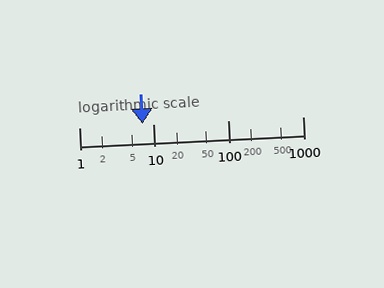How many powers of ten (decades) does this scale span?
The scale spans 3 decades, from 1 to 1000.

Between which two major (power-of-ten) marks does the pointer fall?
The pointer is between 1 and 10.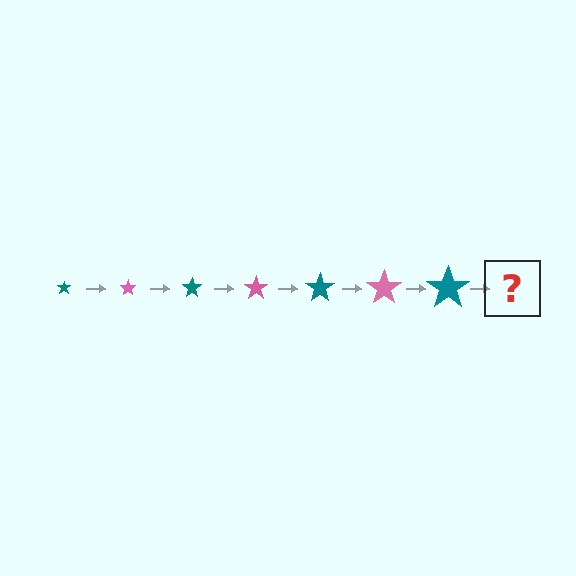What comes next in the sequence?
The next element should be a pink star, larger than the previous one.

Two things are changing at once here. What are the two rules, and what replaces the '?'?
The two rules are that the star grows larger each step and the color cycles through teal and pink. The '?' should be a pink star, larger than the previous one.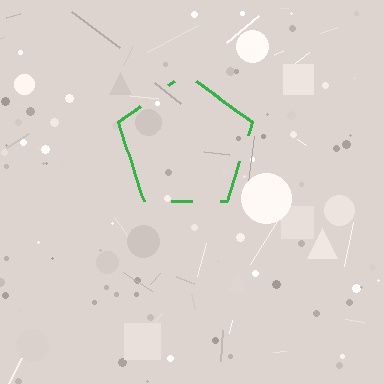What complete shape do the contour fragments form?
The contour fragments form a pentagon.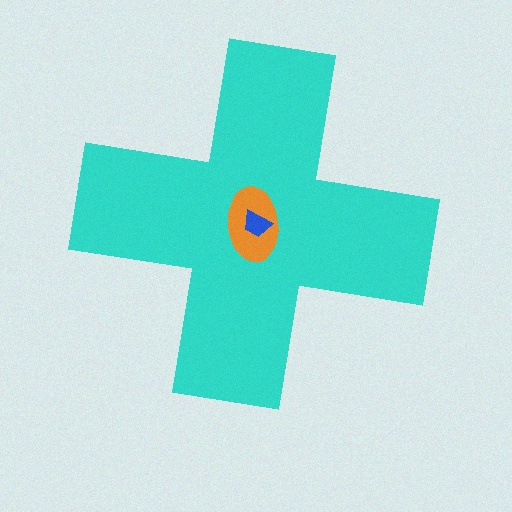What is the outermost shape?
The cyan cross.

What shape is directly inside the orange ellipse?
The blue trapezoid.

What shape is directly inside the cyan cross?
The orange ellipse.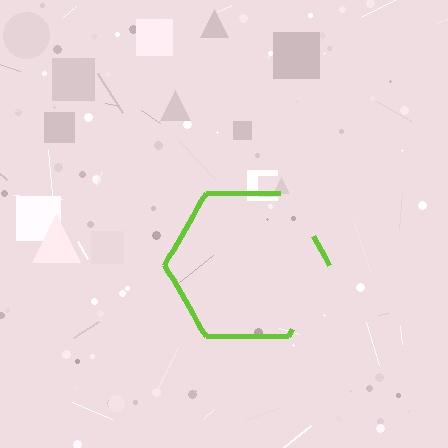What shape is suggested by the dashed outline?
The dashed outline suggests a hexagon.